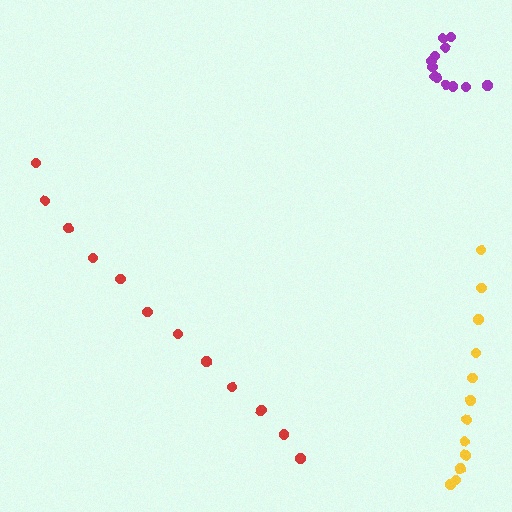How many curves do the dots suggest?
There are 3 distinct paths.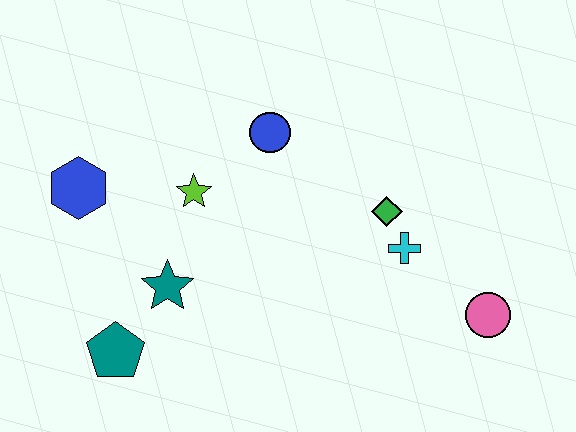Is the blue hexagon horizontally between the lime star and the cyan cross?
No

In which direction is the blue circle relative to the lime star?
The blue circle is to the right of the lime star.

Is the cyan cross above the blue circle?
No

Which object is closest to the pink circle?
The cyan cross is closest to the pink circle.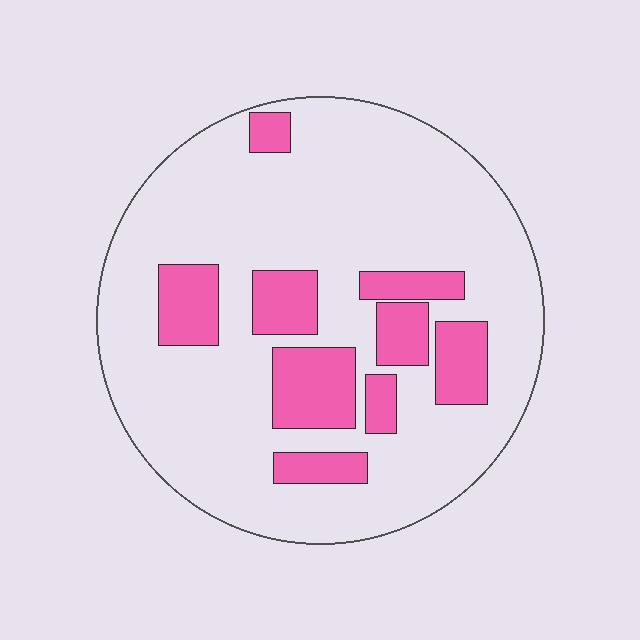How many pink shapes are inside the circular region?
9.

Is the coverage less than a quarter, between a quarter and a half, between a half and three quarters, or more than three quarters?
Less than a quarter.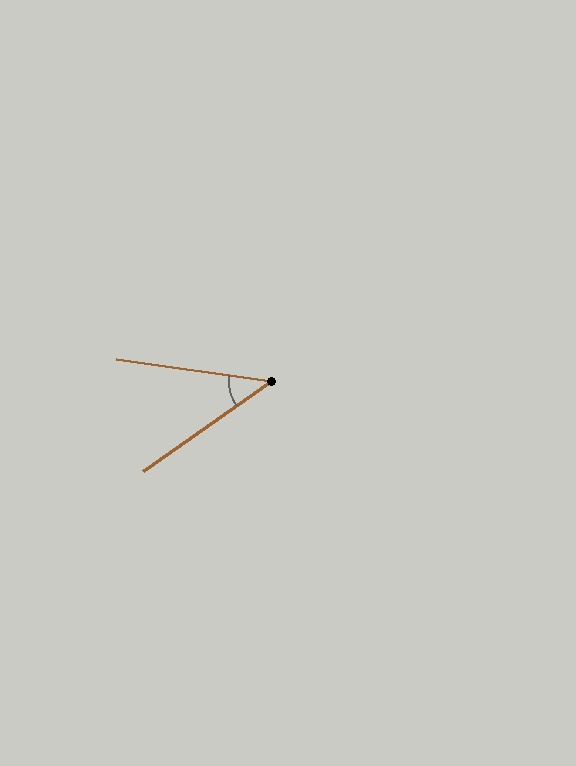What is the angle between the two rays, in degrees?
Approximately 43 degrees.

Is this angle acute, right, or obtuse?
It is acute.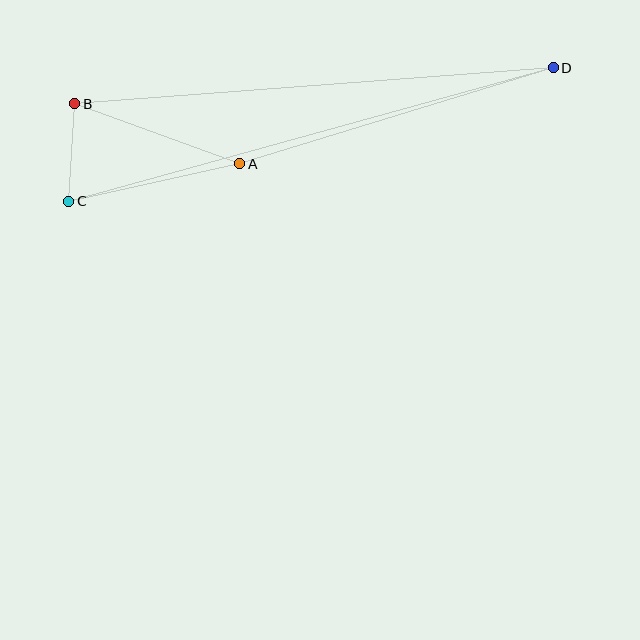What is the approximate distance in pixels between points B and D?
The distance between B and D is approximately 480 pixels.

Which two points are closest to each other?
Points B and C are closest to each other.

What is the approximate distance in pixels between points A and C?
The distance between A and C is approximately 175 pixels.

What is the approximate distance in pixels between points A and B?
The distance between A and B is approximately 175 pixels.